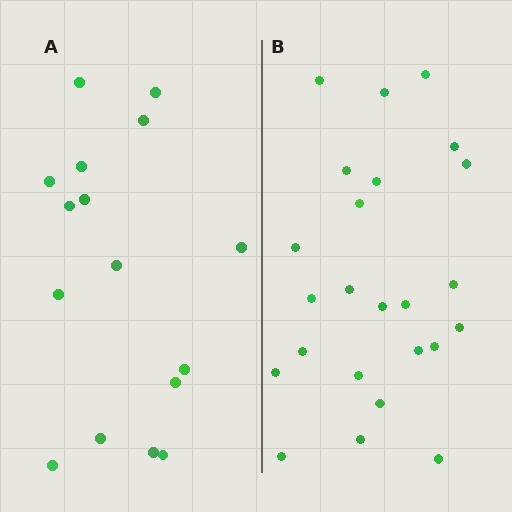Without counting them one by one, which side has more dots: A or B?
Region B (the right region) has more dots.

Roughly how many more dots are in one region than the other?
Region B has roughly 8 or so more dots than region A.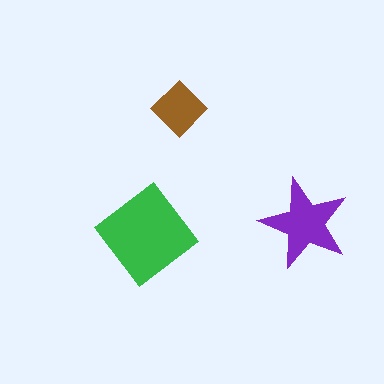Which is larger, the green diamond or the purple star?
The green diamond.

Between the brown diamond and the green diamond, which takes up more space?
The green diamond.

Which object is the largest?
The green diamond.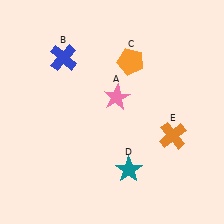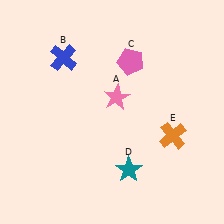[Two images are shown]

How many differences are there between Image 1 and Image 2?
There is 1 difference between the two images.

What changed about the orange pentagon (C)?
In Image 1, C is orange. In Image 2, it changed to pink.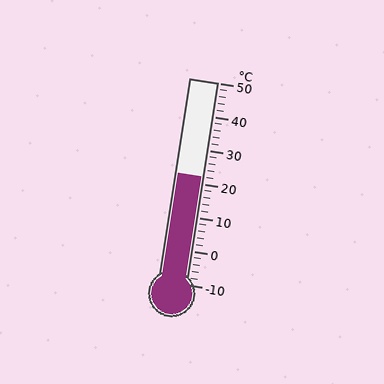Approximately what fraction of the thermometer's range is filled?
The thermometer is filled to approximately 55% of its range.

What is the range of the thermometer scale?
The thermometer scale ranges from -10°C to 50°C.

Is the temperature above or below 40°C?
The temperature is below 40°C.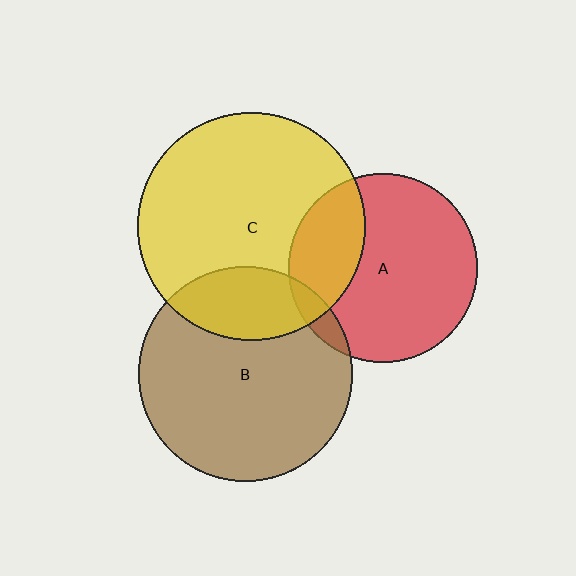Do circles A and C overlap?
Yes.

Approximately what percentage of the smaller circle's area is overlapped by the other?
Approximately 25%.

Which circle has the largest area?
Circle C (yellow).